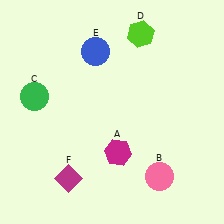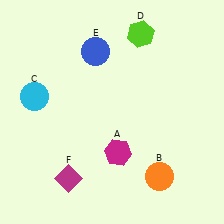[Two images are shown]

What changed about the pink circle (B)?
In Image 1, B is pink. In Image 2, it changed to orange.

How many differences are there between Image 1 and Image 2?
There are 2 differences between the two images.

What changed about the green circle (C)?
In Image 1, C is green. In Image 2, it changed to cyan.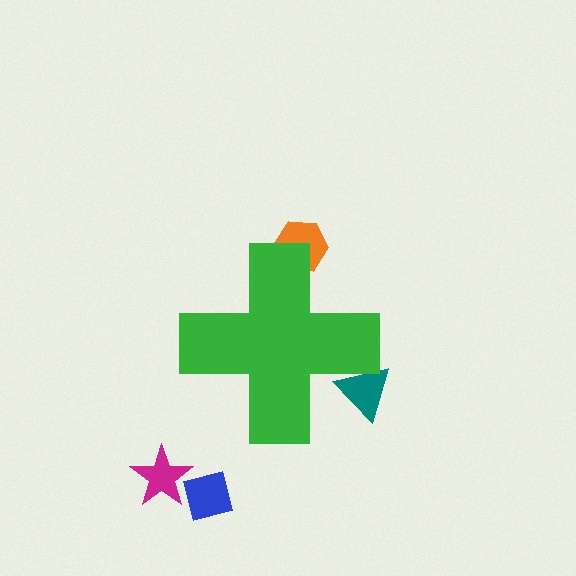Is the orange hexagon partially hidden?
Yes, the orange hexagon is partially hidden behind the green cross.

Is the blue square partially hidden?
No, the blue square is fully visible.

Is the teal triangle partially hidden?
Yes, the teal triangle is partially hidden behind the green cross.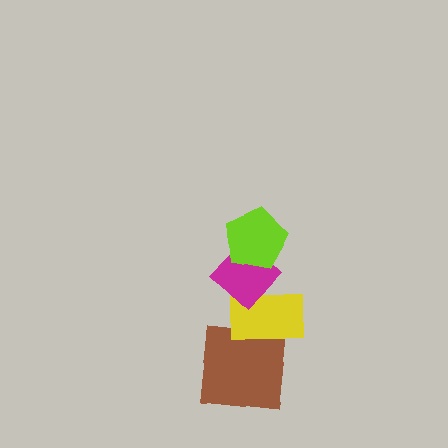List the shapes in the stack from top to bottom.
From top to bottom: the lime pentagon, the magenta diamond, the yellow rectangle, the brown square.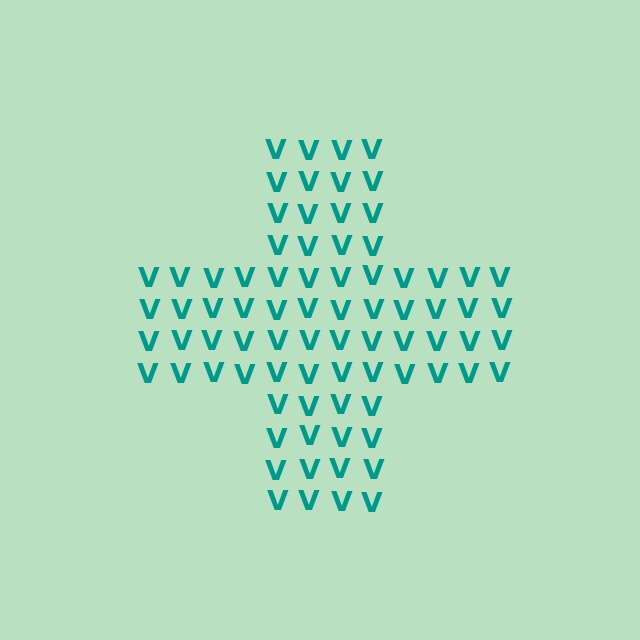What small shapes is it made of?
It is made of small letter V's.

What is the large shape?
The large shape is a cross.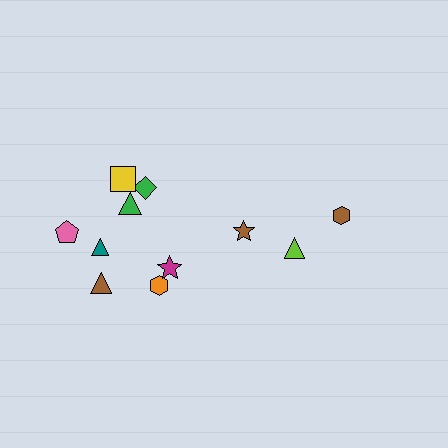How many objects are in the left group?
There are 8 objects.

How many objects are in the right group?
There are 3 objects.